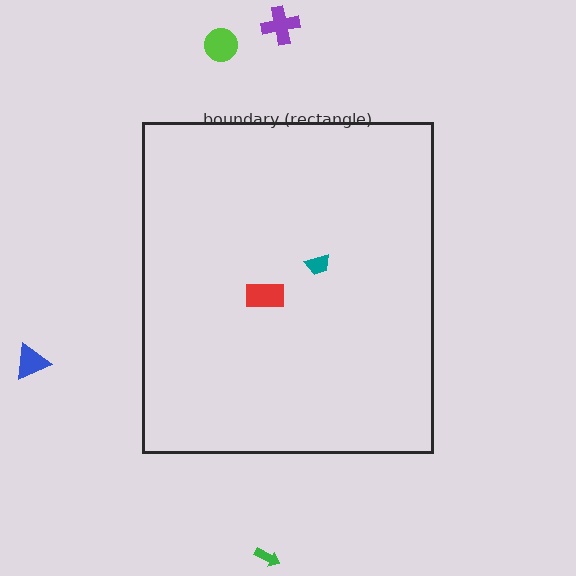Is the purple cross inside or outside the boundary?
Outside.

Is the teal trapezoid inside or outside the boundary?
Inside.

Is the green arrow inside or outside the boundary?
Outside.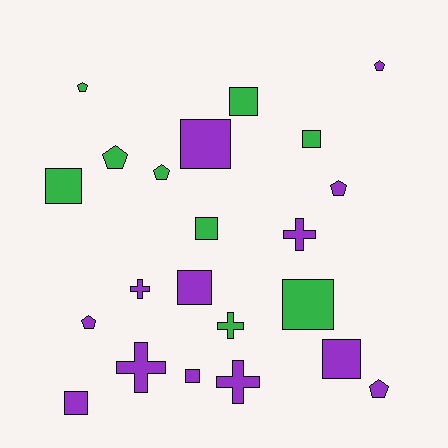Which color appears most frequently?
Purple, with 13 objects.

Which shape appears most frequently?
Square, with 10 objects.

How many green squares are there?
There are 5 green squares.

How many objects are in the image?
There are 22 objects.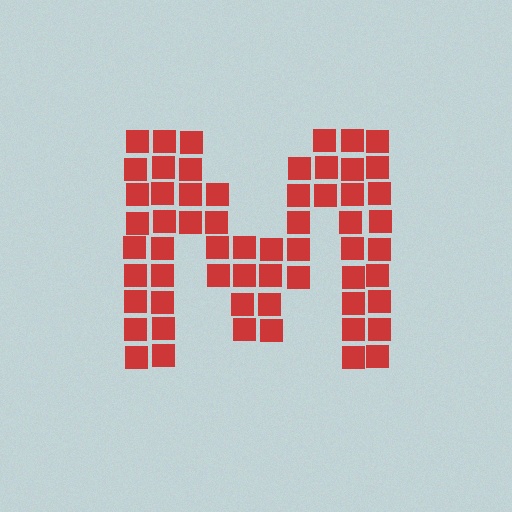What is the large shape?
The large shape is the letter M.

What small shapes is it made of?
It is made of small squares.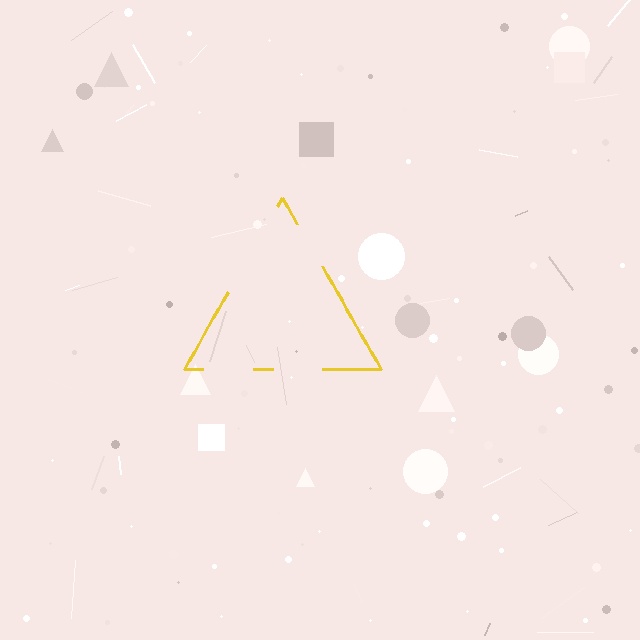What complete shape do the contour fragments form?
The contour fragments form a triangle.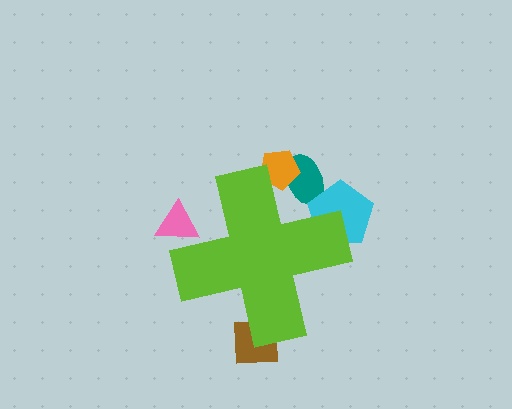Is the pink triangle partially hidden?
Yes, the pink triangle is partially hidden behind the lime cross.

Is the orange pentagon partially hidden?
Yes, the orange pentagon is partially hidden behind the lime cross.